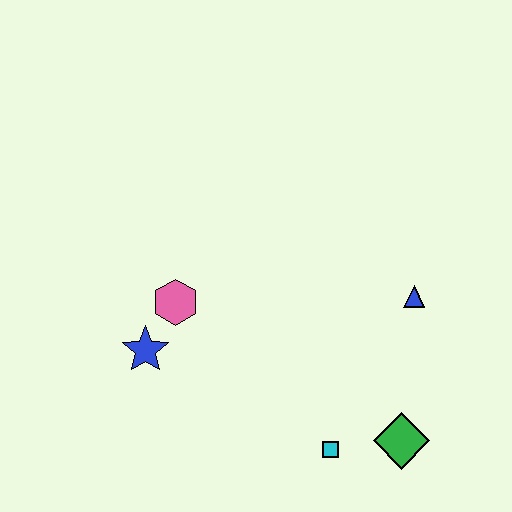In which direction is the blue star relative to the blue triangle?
The blue star is to the left of the blue triangle.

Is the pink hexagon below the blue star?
No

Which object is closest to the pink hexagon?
The blue star is closest to the pink hexagon.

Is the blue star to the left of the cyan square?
Yes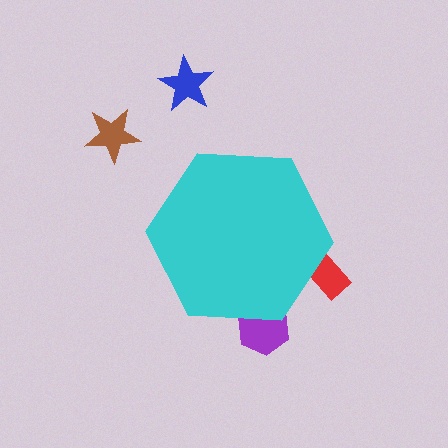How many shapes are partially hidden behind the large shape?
2 shapes are partially hidden.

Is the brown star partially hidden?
No, the brown star is fully visible.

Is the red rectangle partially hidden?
Yes, the red rectangle is partially hidden behind the cyan hexagon.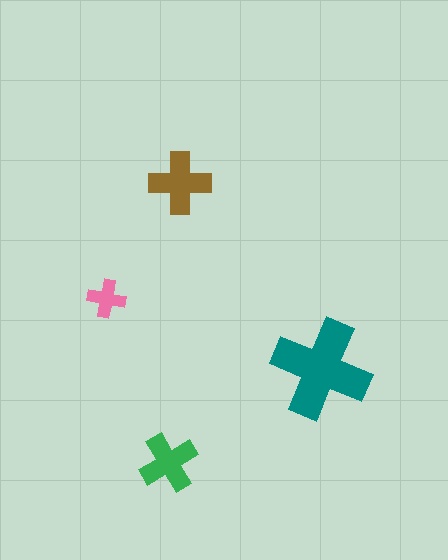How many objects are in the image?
There are 4 objects in the image.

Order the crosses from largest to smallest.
the teal one, the brown one, the green one, the pink one.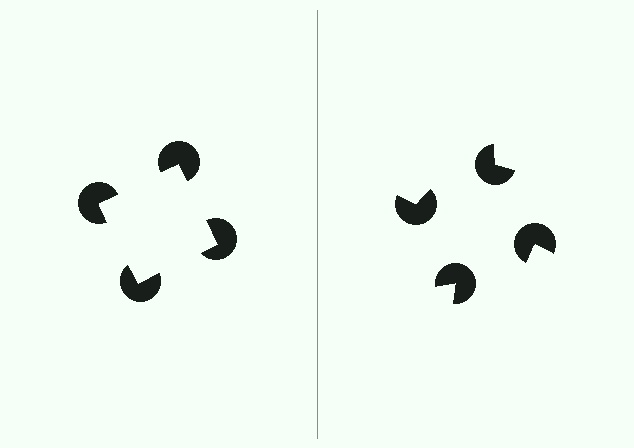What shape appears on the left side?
An illusory square.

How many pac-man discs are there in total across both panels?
8 — 4 on each side.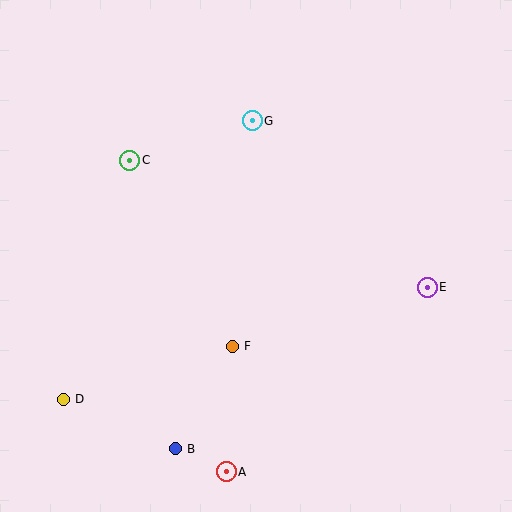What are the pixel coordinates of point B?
Point B is at (175, 449).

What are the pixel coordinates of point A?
Point A is at (226, 472).